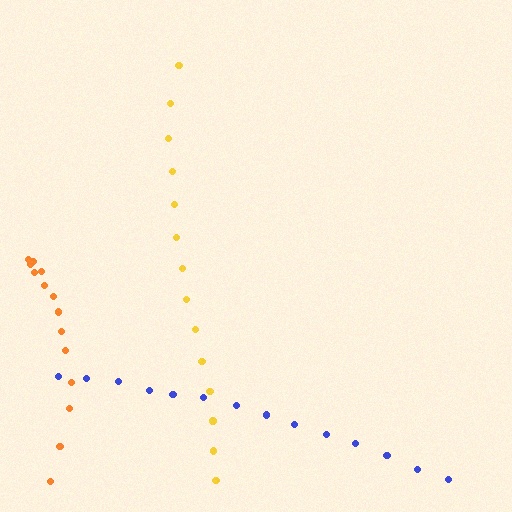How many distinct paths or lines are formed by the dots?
There are 3 distinct paths.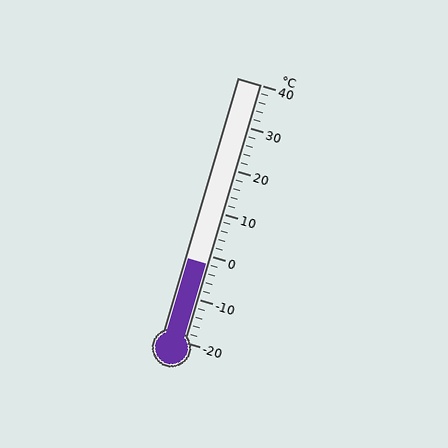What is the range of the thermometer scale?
The thermometer scale ranges from -20°C to 40°C.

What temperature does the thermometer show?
The thermometer shows approximately -2°C.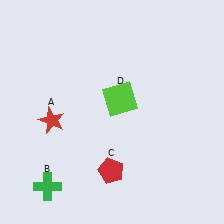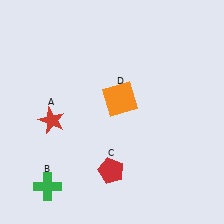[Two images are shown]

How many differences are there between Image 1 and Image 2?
There is 1 difference between the two images.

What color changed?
The square (D) changed from lime in Image 1 to orange in Image 2.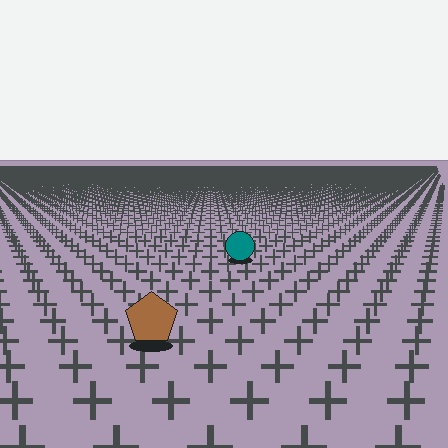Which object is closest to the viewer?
The brown pentagon is closest. The texture marks near it are larger and more spread out.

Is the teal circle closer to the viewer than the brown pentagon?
No. The brown pentagon is closer — you can tell from the texture gradient: the ground texture is coarser near it.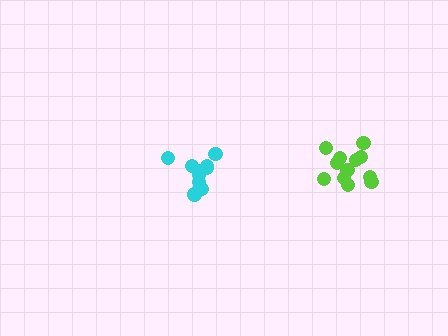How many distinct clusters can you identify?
There are 2 distinct clusters.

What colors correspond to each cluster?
The clusters are colored: cyan, lime.